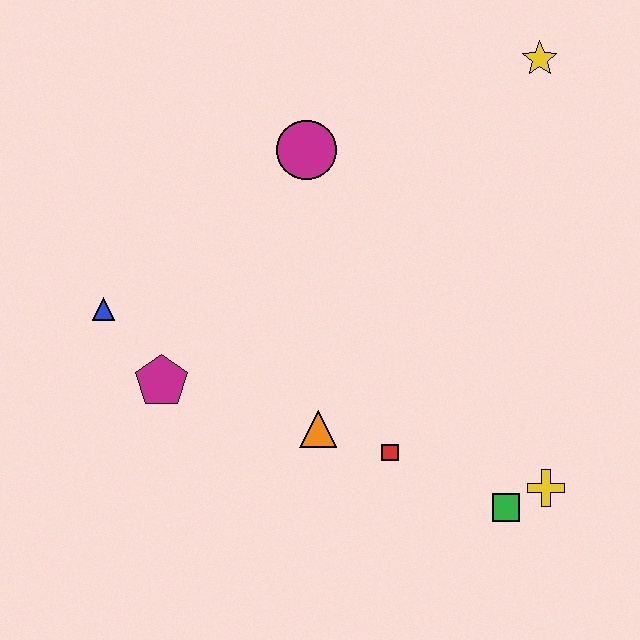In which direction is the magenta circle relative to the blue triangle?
The magenta circle is to the right of the blue triangle.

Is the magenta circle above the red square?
Yes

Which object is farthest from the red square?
The yellow star is farthest from the red square.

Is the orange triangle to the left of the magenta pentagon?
No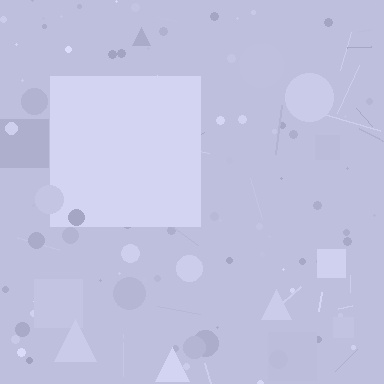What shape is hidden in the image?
A square is hidden in the image.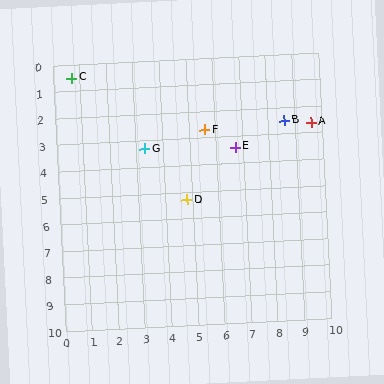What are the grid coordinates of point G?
Point G is at approximately (3.3, 3.3).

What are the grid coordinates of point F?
Point F is at approximately (5.6, 2.7).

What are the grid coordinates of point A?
Point A is at approximately (9.6, 2.6).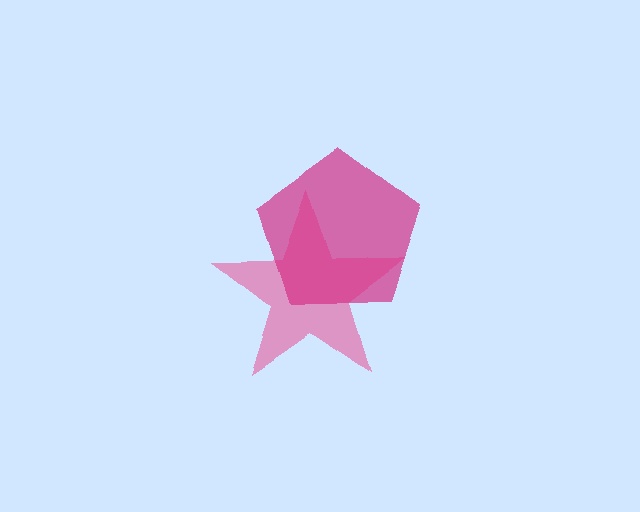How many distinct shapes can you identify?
There are 2 distinct shapes: a pink star, a magenta pentagon.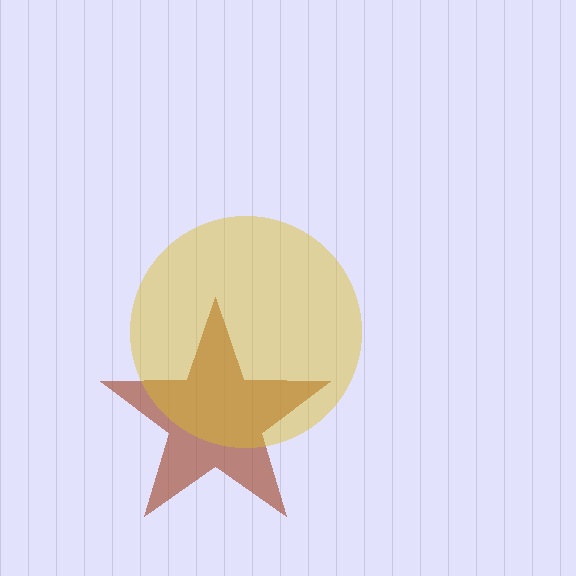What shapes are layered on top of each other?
The layered shapes are: a brown star, a yellow circle.